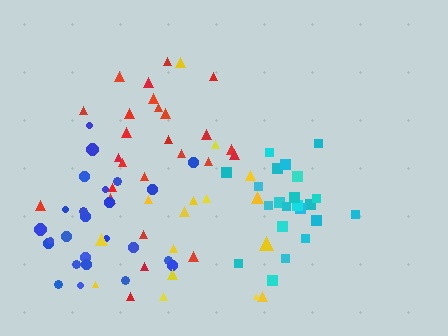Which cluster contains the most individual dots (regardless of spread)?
Red (26).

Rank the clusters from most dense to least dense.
cyan, blue, red, yellow.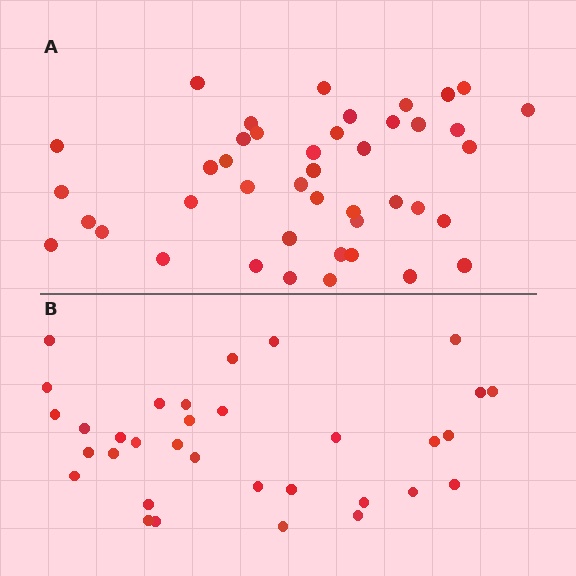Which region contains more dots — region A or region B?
Region A (the top region) has more dots.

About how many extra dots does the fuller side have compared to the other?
Region A has roughly 10 or so more dots than region B.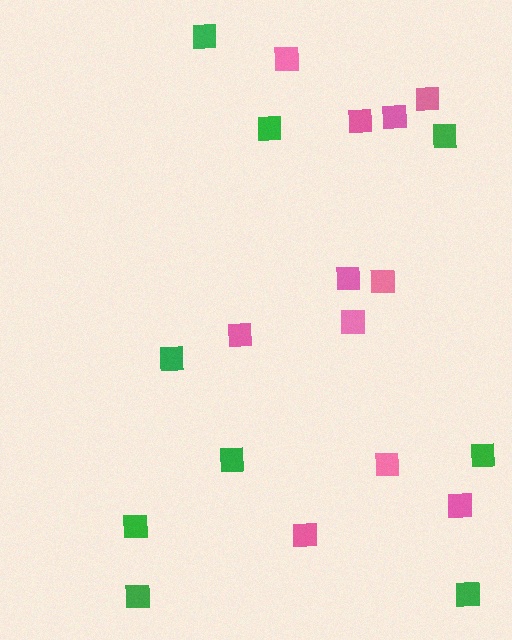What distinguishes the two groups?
There are 2 groups: one group of pink squares (11) and one group of green squares (9).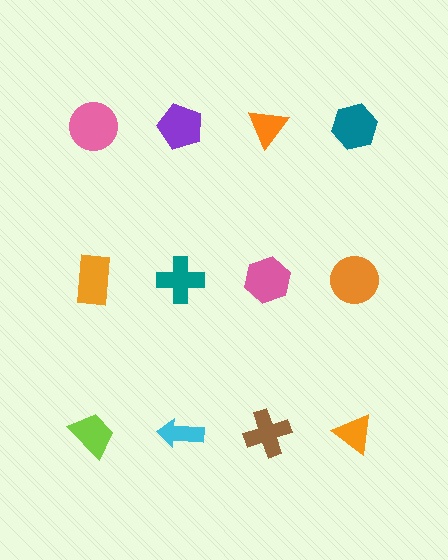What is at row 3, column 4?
An orange triangle.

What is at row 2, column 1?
An orange rectangle.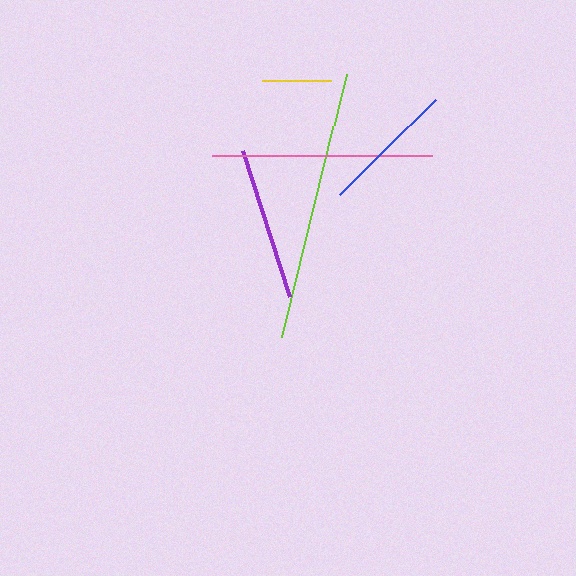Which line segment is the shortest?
The yellow line is the shortest at approximately 69 pixels.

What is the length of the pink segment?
The pink segment is approximately 220 pixels long.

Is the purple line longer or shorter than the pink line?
The pink line is longer than the purple line.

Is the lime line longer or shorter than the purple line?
The lime line is longer than the purple line.